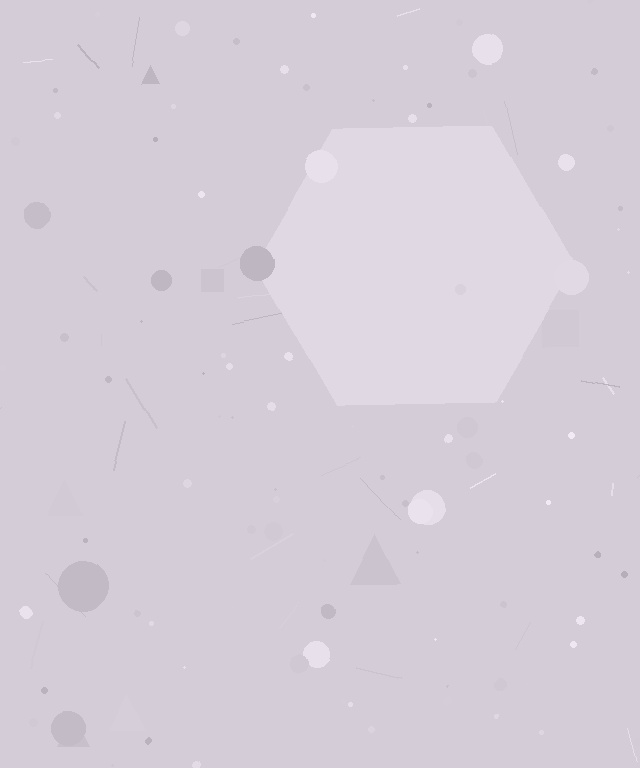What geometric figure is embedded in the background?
A hexagon is embedded in the background.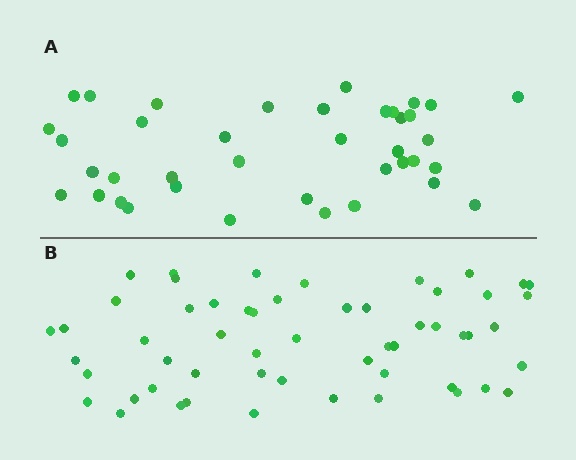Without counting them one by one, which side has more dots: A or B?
Region B (the bottom region) has more dots.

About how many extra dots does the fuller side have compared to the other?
Region B has approximately 15 more dots than region A.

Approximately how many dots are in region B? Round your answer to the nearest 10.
About 60 dots. (The exact count is 55, which rounds to 60.)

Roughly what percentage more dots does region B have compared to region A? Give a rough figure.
About 40% more.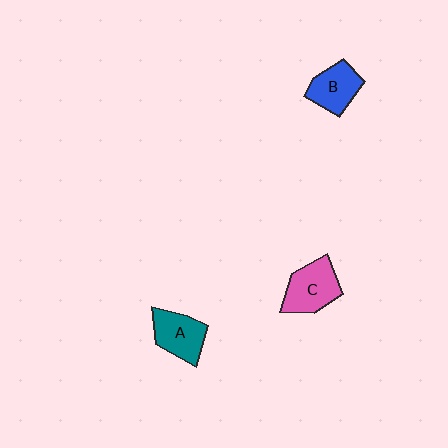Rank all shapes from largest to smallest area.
From largest to smallest: C (pink), A (teal), B (blue).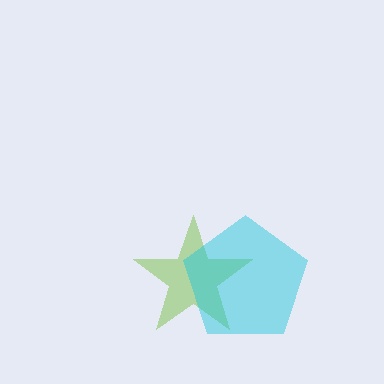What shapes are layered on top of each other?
The layered shapes are: a lime star, a cyan pentagon.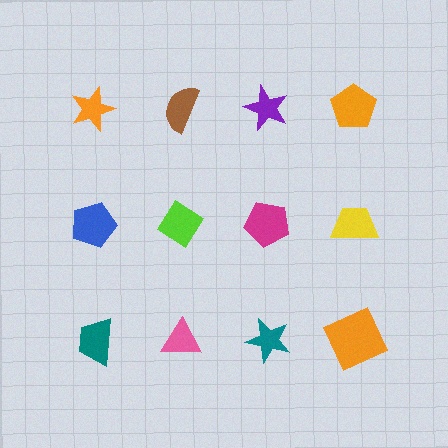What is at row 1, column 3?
A purple star.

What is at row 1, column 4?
An orange pentagon.